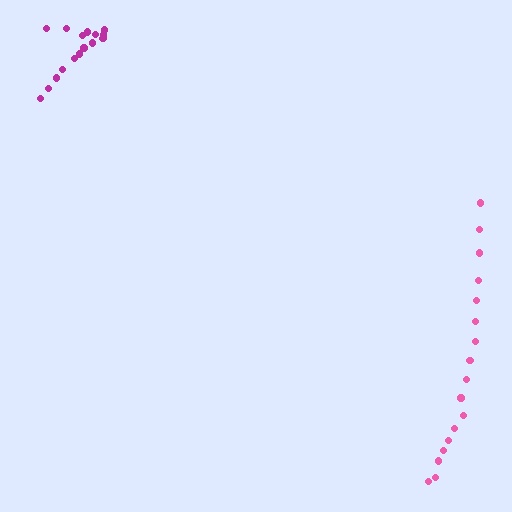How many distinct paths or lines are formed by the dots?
There are 2 distinct paths.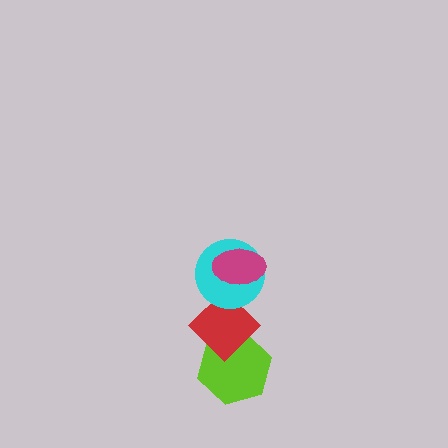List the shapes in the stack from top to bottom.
From top to bottom: the magenta ellipse, the cyan circle, the red diamond, the lime hexagon.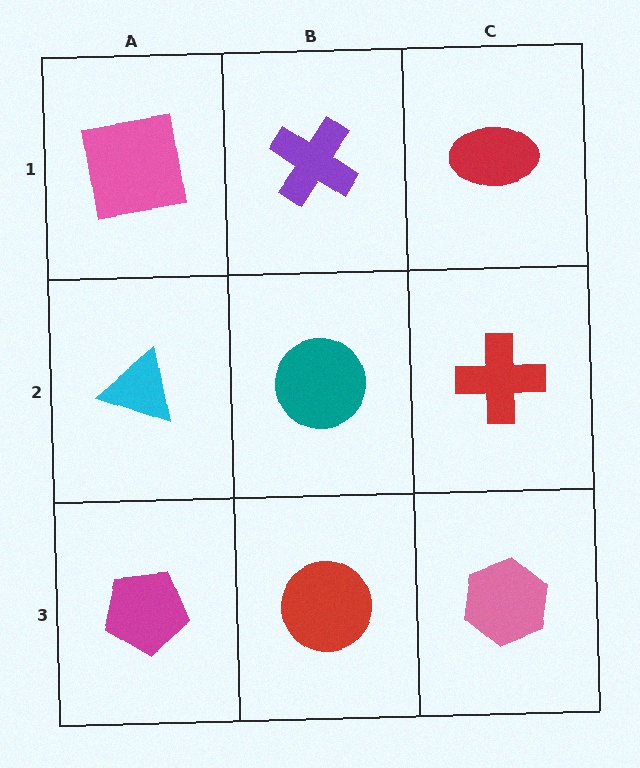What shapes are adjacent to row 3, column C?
A red cross (row 2, column C), a red circle (row 3, column B).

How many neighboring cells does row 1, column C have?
2.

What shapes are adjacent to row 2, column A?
A pink square (row 1, column A), a magenta pentagon (row 3, column A), a teal circle (row 2, column B).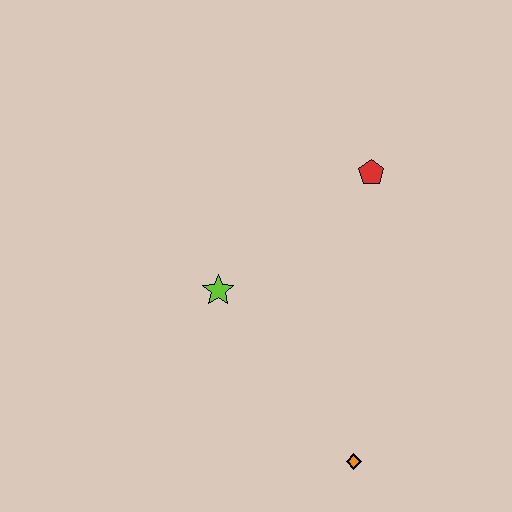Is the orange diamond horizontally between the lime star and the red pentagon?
Yes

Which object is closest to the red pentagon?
The lime star is closest to the red pentagon.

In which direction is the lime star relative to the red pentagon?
The lime star is to the left of the red pentagon.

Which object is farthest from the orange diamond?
The red pentagon is farthest from the orange diamond.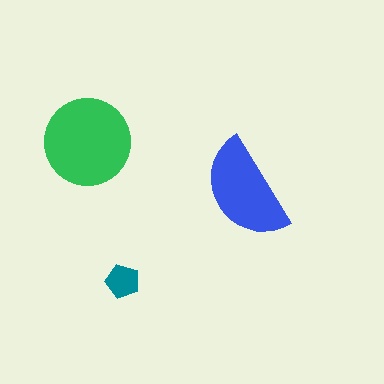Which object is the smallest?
The teal pentagon.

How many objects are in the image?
There are 3 objects in the image.